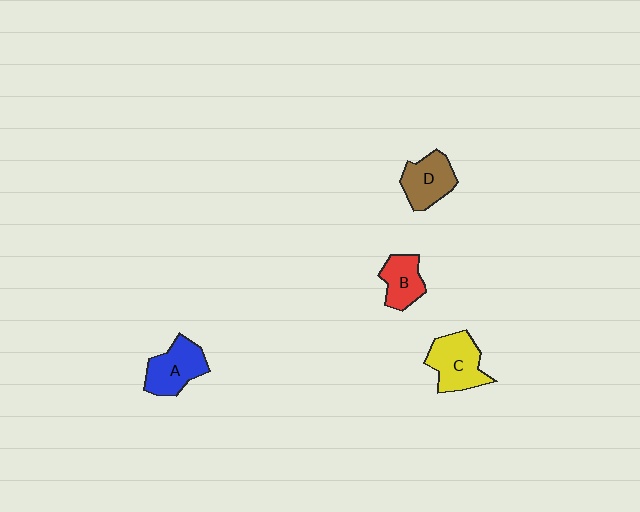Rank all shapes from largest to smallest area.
From largest to smallest: C (yellow), A (blue), D (brown), B (red).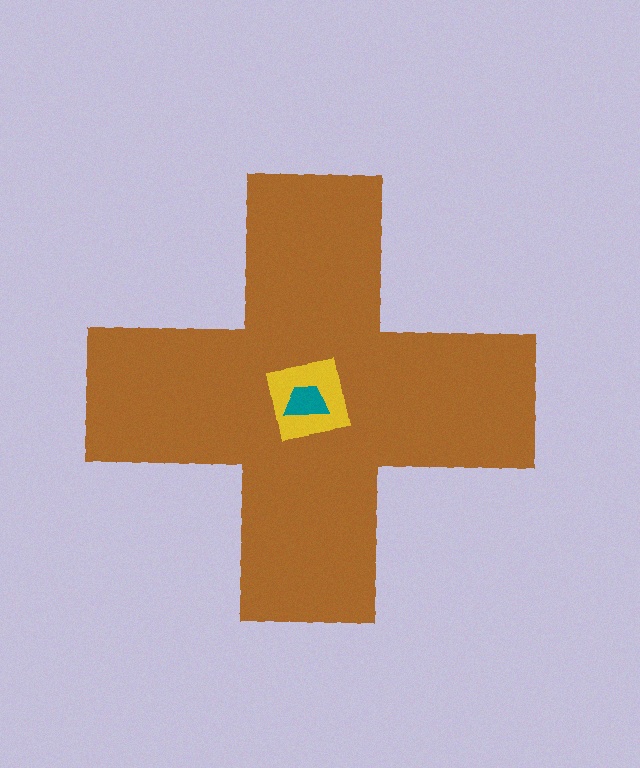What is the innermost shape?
The teal trapezoid.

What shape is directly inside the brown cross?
The yellow square.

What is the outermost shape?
The brown cross.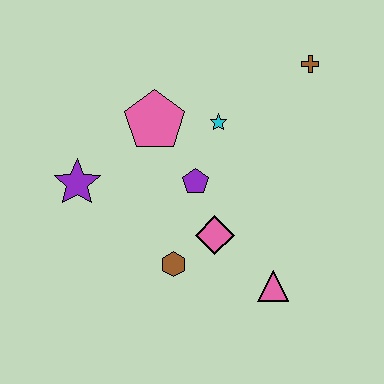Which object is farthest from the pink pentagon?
The pink triangle is farthest from the pink pentagon.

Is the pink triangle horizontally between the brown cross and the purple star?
Yes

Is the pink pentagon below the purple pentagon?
No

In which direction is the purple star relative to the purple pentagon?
The purple star is to the left of the purple pentagon.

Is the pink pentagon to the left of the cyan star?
Yes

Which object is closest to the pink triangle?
The pink diamond is closest to the pink triangle.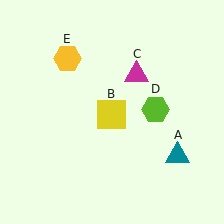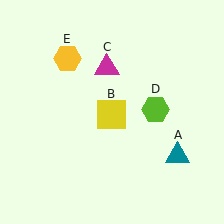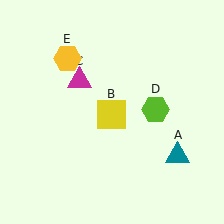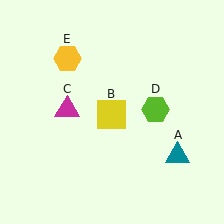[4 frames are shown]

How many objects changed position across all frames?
1 object changed position: magenta triangle (object C).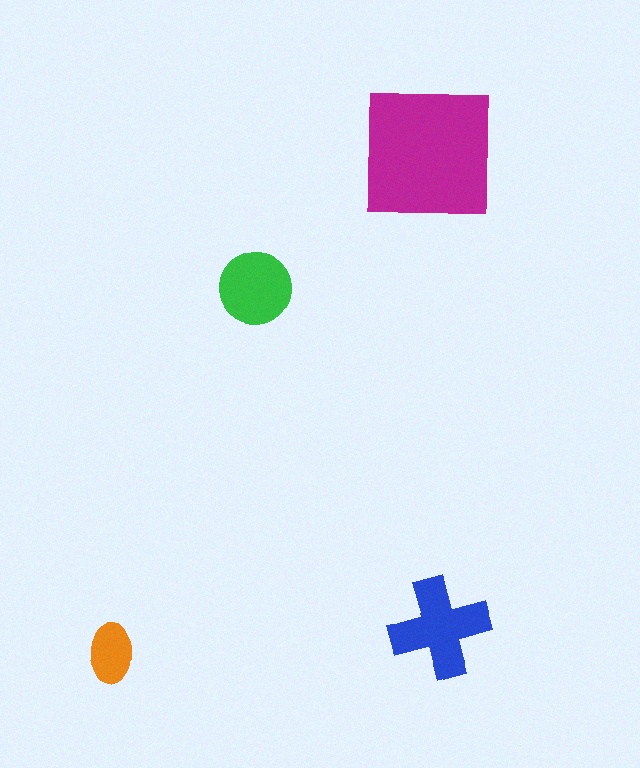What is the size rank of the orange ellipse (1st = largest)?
4th.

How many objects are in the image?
There are 4 objects in the image.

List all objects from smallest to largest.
The orange ellipse, the green circle, the blue cross, the magenta square.